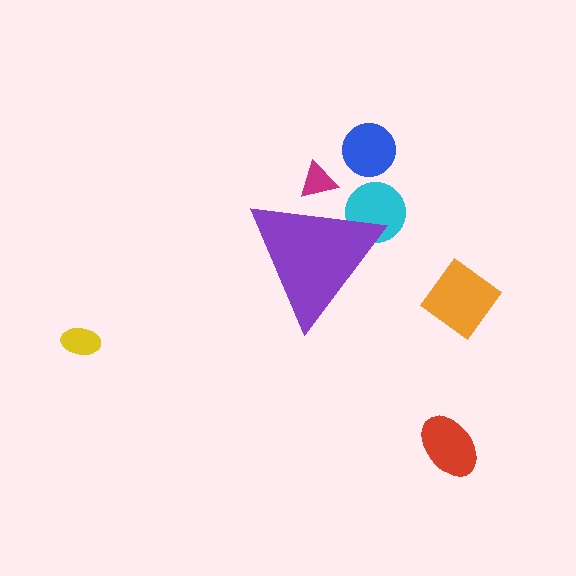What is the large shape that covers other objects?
A purple triangle.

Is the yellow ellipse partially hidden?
No, the yellow ellipse is fully visible.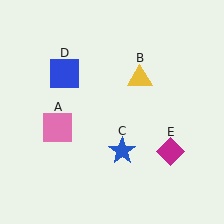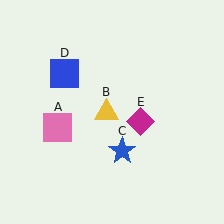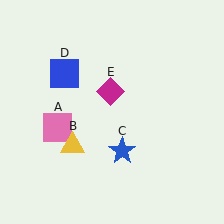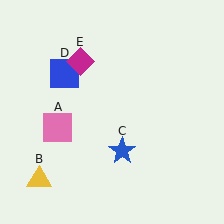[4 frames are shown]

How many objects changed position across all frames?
2 objects changed position: yellow triangle (object B), magenta diamond (object E).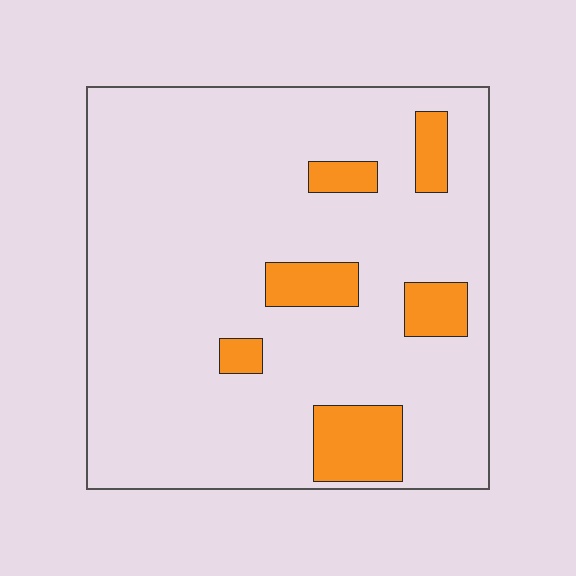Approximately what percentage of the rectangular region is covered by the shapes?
Approximately 15%.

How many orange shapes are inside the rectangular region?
6.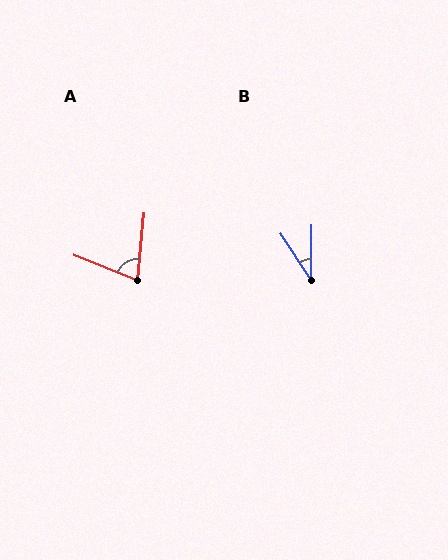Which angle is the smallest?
B, at approximately 34 degrees.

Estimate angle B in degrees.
Approximately 34 degrees.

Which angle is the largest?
A, at approximately 74 degrees.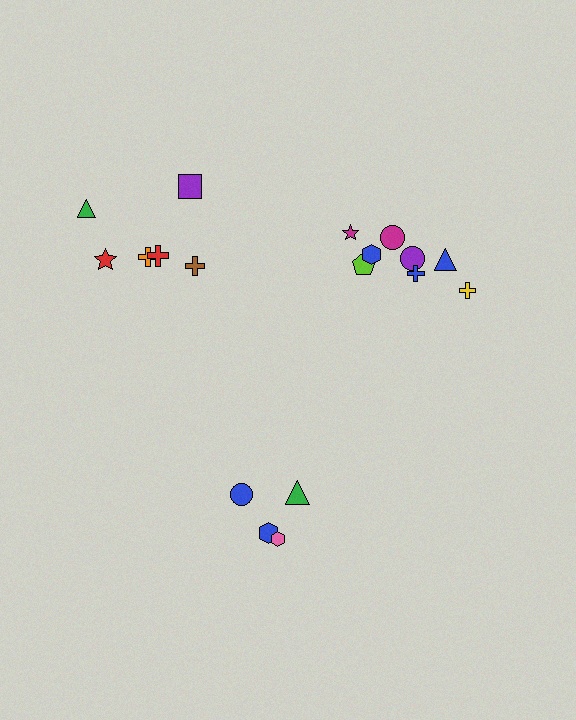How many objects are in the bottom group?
There are 4 objects.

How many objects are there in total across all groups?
There are 18 objects.